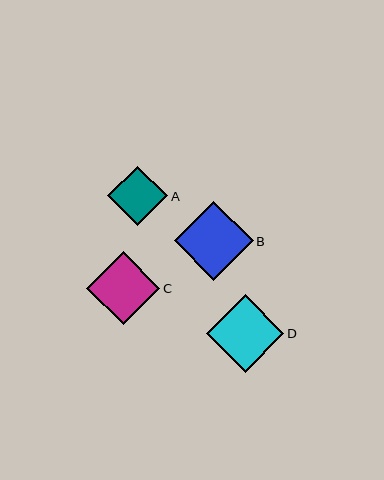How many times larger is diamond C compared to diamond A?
Diamond C is approximately 1.2 times the size of diamond A.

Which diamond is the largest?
Diamond B is the largest with a size of approximately 78 pixels.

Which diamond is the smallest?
Diamond A is the smallest with a size of approximately 60 pixels.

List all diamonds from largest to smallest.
From largest to smallest: B, D, C, A.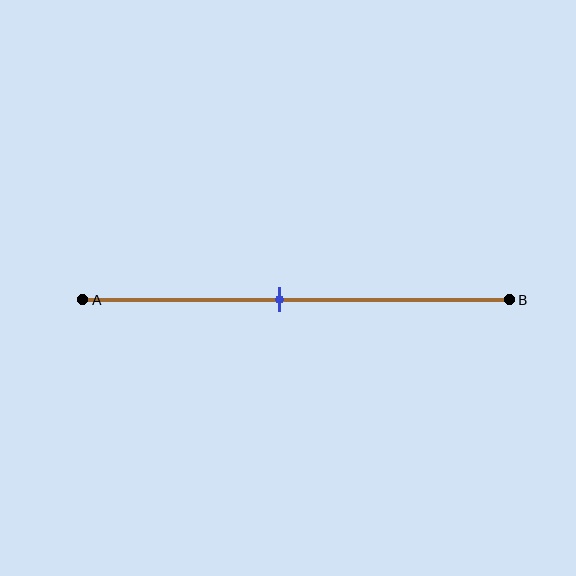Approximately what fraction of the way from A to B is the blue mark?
The blue mark is approximately 45% of the way from A to B.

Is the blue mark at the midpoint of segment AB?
No, the mark is at about 45% from A, not at the 50% midpoint.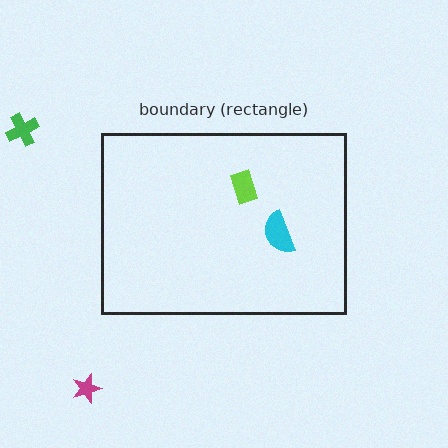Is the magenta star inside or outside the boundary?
Outside.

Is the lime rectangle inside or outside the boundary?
Inside.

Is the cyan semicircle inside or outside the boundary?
Inside.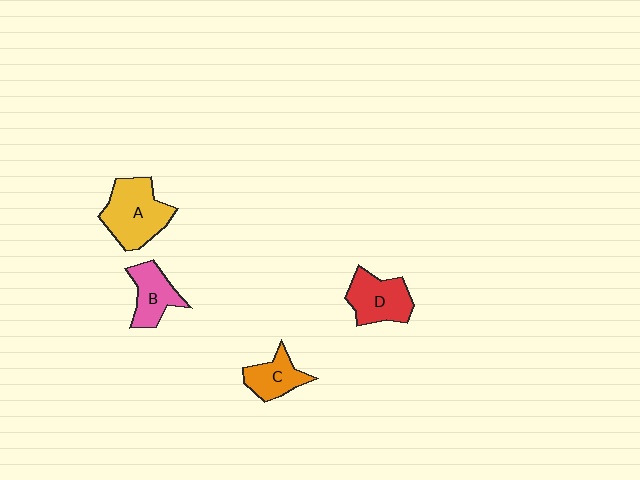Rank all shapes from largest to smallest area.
From largest to smallest: A (yellow), D (red), B (pink), C (orange).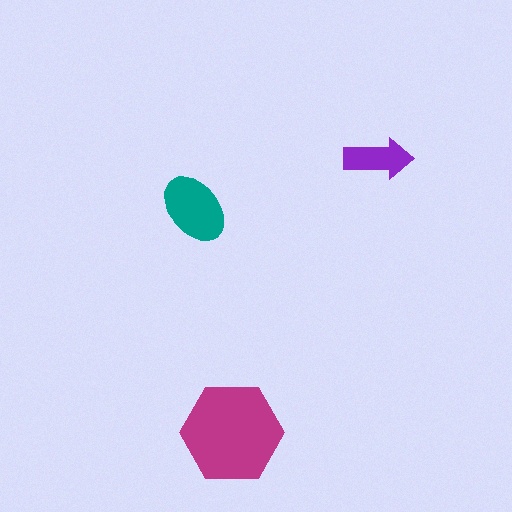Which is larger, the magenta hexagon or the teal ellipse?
The magenta hexagon.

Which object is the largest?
The magenta hexagon.